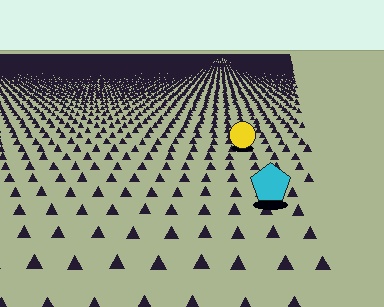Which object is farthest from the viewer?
The yellow circle is farthest from the viewer. It appears smaller and the ground texture around it is denser.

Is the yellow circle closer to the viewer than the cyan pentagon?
No. The cyan pentagon is closer — you can tell from the texture gradient: the ground texture is coarser near it.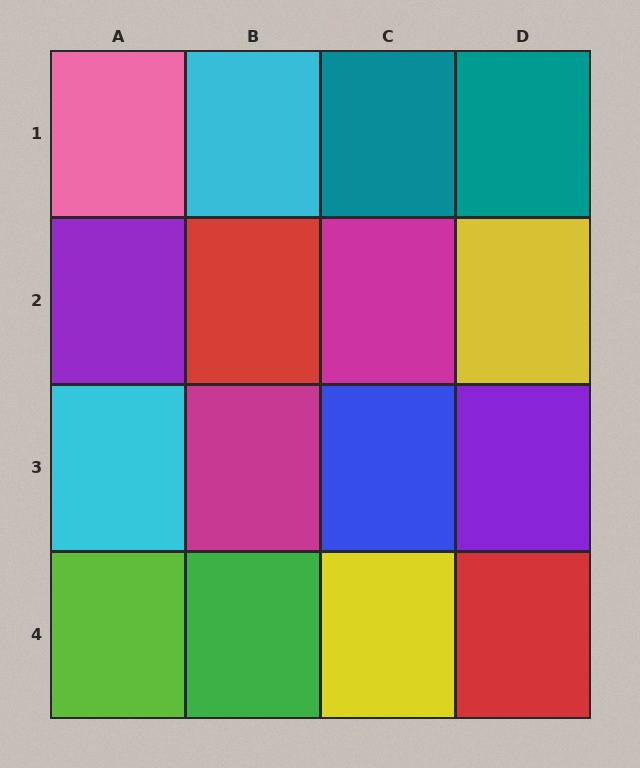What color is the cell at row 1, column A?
Pink.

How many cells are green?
1 cell is green.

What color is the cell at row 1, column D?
Teal.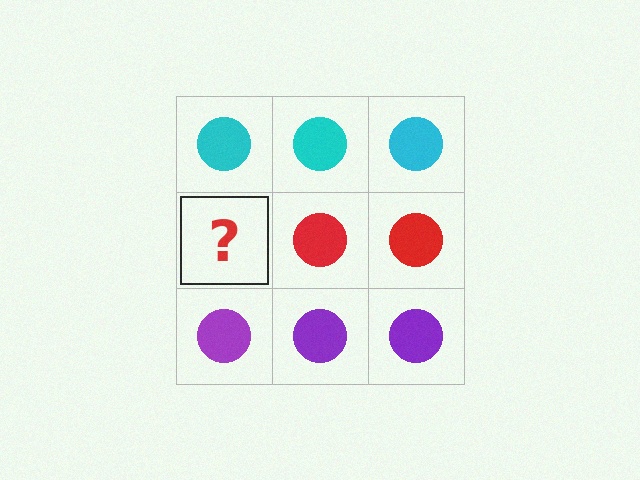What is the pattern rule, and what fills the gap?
The rule is that each row has a consistent color. The gap should be filled with a red circle.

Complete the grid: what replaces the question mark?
The question mark should be replaced with a red circle.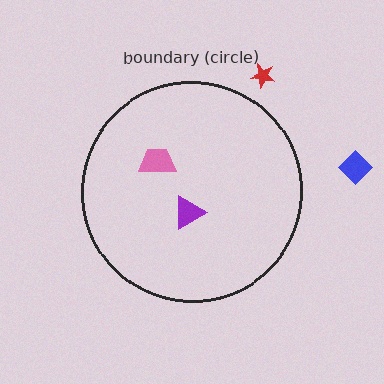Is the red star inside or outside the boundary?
Outside.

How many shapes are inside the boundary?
2 inside, 2 outside.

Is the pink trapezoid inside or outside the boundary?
Inside.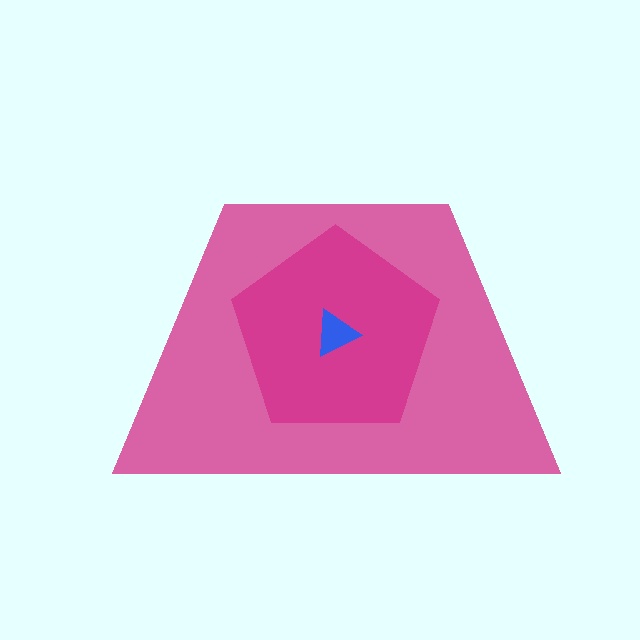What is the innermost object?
The blue triangle.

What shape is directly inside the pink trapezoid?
The magenta pentagon.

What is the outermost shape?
The pink trapezoid.